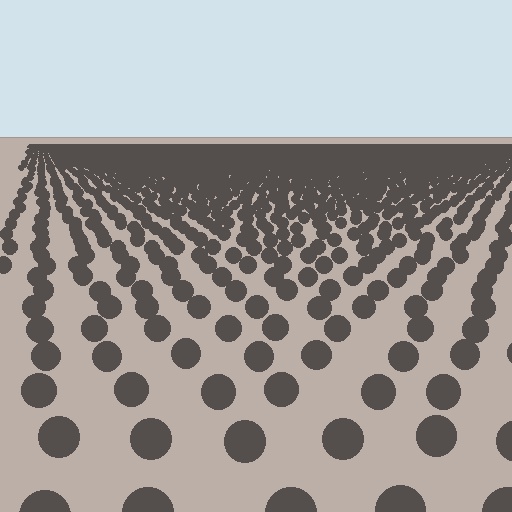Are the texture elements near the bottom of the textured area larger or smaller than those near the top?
Larger. Near the bottom, elements are closer to the viewer and appear at a bigger on-screen size.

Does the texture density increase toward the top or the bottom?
Density increases toward the top.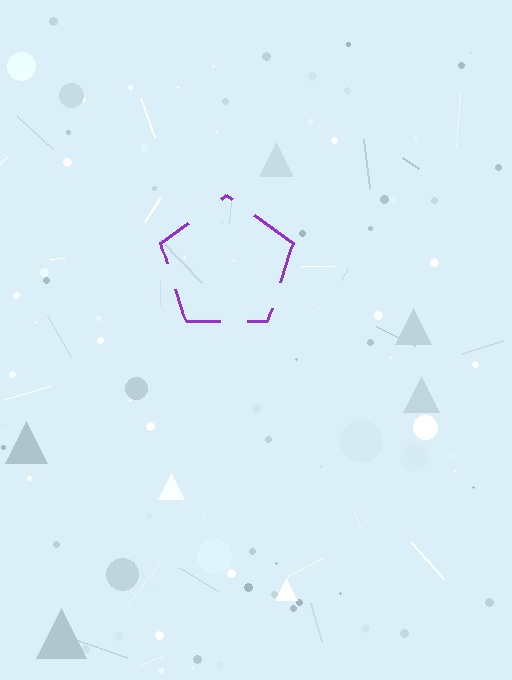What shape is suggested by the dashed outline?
The dashed outline suggests a pentagon.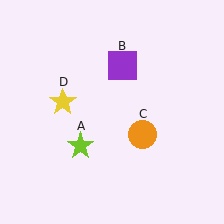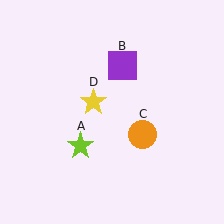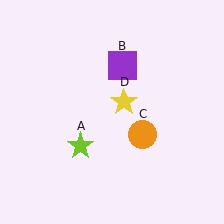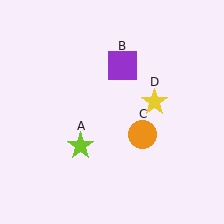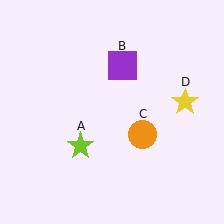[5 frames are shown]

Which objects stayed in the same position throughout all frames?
Lime star (object A) and purple square (object B) and orange circle (object C) remained stationary.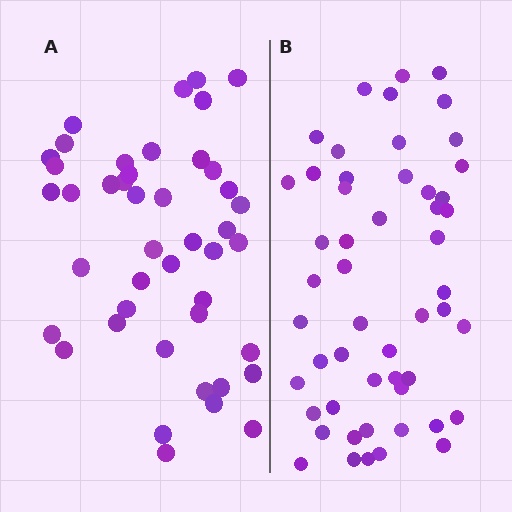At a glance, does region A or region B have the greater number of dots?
Region B (the right region) has more dots.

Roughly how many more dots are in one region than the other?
Region B has roughly 8 or so more dots than region A.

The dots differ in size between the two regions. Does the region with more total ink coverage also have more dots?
No. Region A has more total ink coverage because its dots are larger, but region B actually contains more individual dots. Total area can be misleading — the number of items is what matters here.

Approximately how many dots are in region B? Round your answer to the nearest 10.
About 50 dots. (The exact count is 52, which rounds to 50.)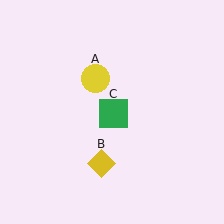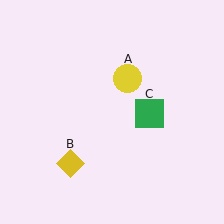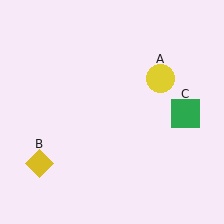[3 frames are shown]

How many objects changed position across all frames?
3 objects changed position: yellow circle (object A), yellow diamond (object B), green square (object C).